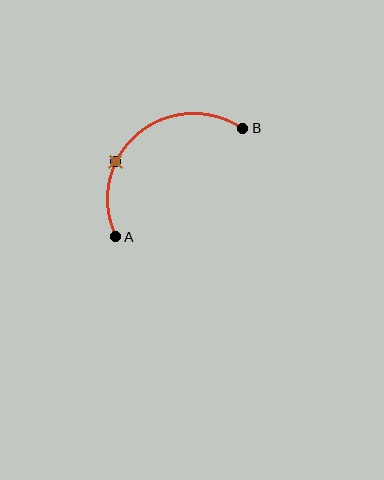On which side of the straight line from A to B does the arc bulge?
The arc bulges above and to the left of the straight line connecting A and B.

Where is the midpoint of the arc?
The arc midpoint is the point on the curve farthest from the straight line joining A and B. It sits above and to the left of that line.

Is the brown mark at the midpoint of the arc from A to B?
No. The brown mark lies on the arc but is closer to endpoint A. The arc midpoint would be at the point on the curve equidistant along the arc from both A and B.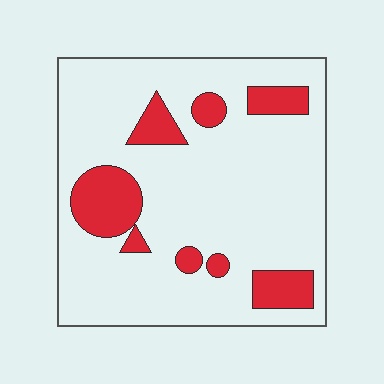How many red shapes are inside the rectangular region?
8.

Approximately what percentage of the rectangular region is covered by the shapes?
Approximately 20%.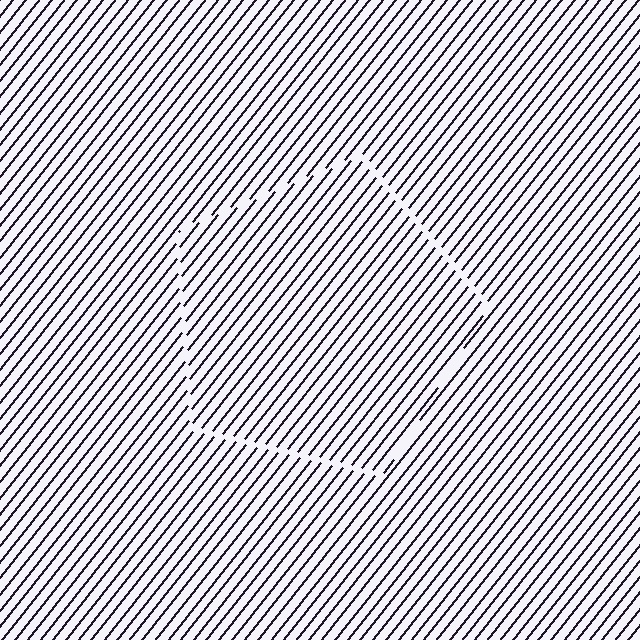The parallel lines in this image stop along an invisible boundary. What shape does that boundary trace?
An illusory pentagon. The interior of the shape contains the same grating, shifted by half a period — the contour is defined by the phase discontinuity where line-ends from the inner and outer gratings abut.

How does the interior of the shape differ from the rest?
The interior of the shape contains the same grating, shifted by half a period — the contour is defined by the phase discontinuity where line-ends from the inner and outer gratings abut.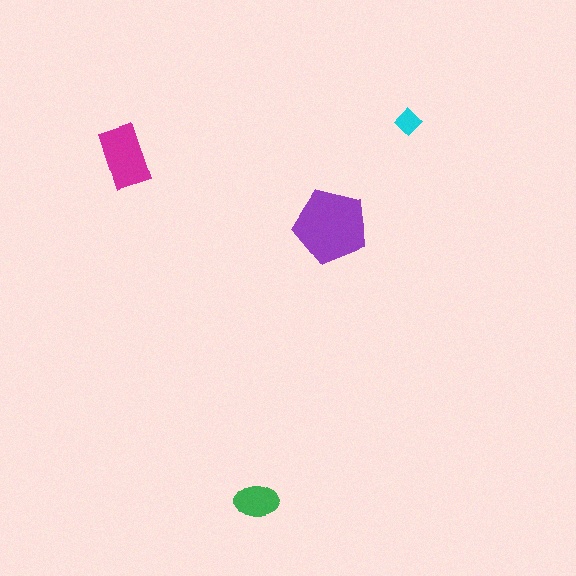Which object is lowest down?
The green ellipse is bottommost.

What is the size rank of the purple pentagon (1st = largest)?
1st.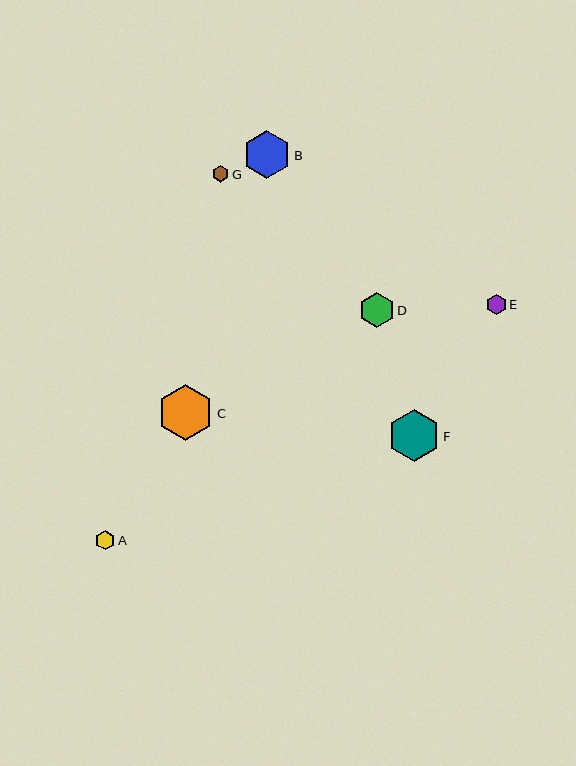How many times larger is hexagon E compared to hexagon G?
Hexagon E is approximately 1.2 times the size of hexagon G.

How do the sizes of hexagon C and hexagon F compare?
Hexagon C and hexagon F are approximately the same size.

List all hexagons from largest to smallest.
From largest to smallest: C, F, B, D, E, A, G.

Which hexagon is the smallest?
Hexagon G is the smallest with a size of approximately 16 pixels.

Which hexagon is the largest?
Hexagon C is the largest with a size of approximately 56 pixels.